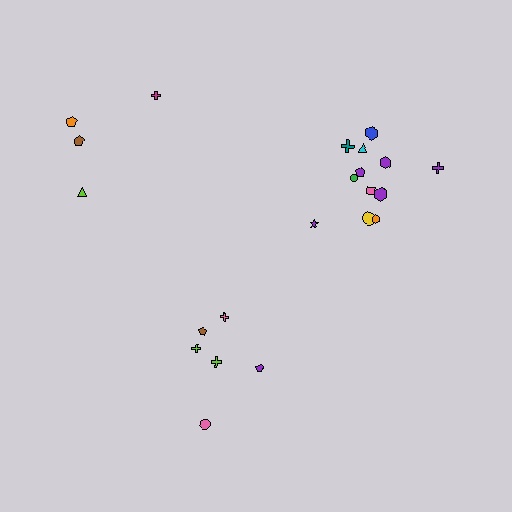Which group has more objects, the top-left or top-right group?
The top-right group.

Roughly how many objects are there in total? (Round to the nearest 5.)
Roughly 20 objects in total.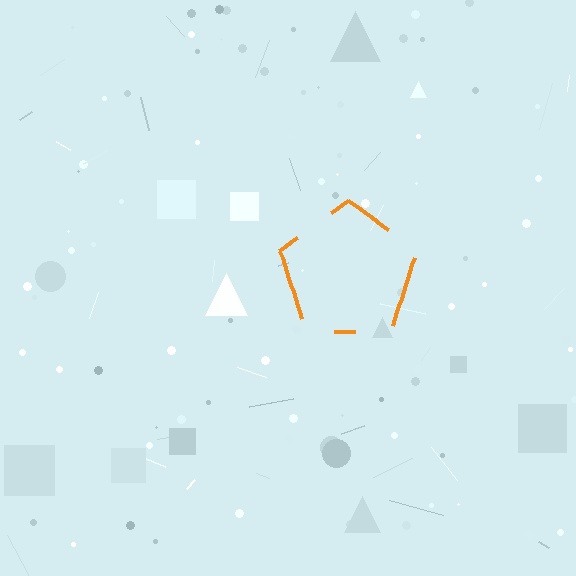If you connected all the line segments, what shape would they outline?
They would outline a pentagon.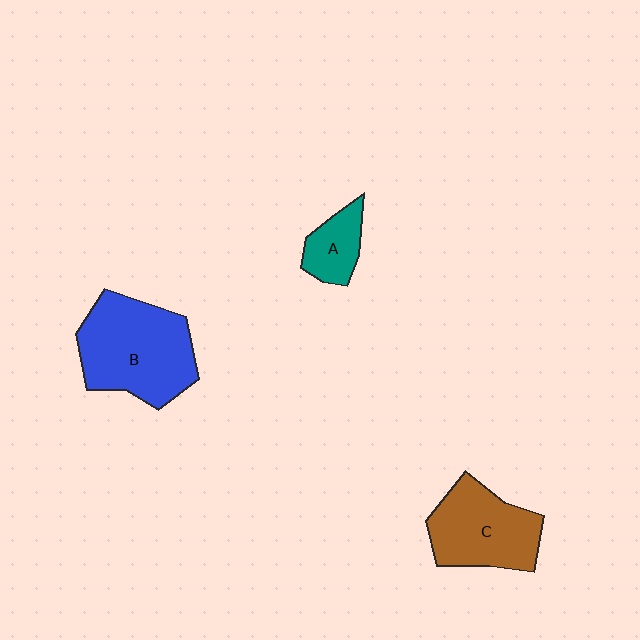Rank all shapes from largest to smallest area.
From largest to smallest: B (blue), C (brown), A (teal).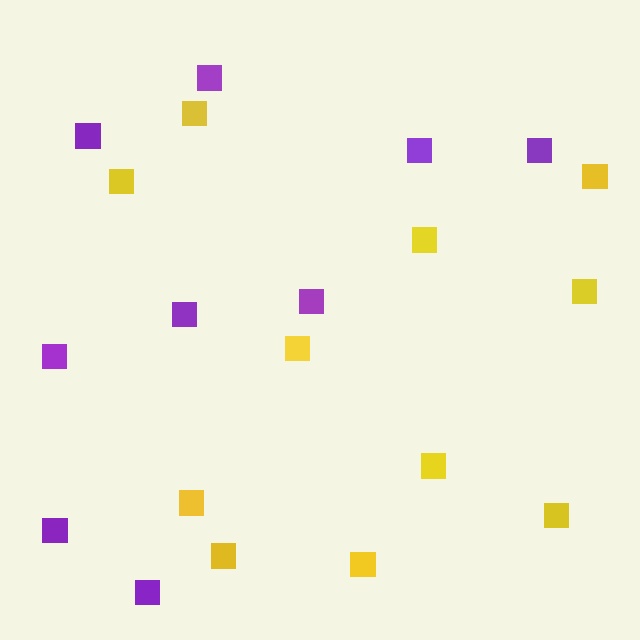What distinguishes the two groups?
There are 2 groups: one group of yellow squares (11) and one group of purple squares (9).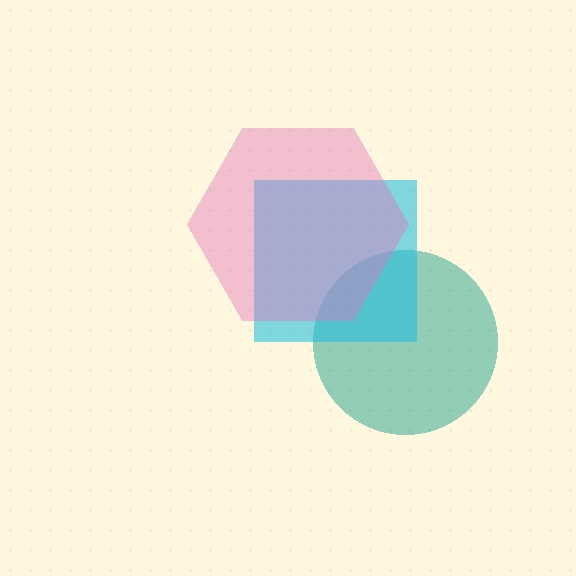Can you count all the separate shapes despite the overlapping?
Yes, there are 3 separate shapes.